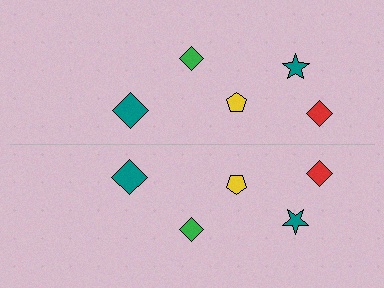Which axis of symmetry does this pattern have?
The pattern has a horizontal axis of symmetry running through the center of the image.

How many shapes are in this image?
There are 10 shapes in this image.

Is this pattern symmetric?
Yes, this pattern has bilateral (reflection) symmetry.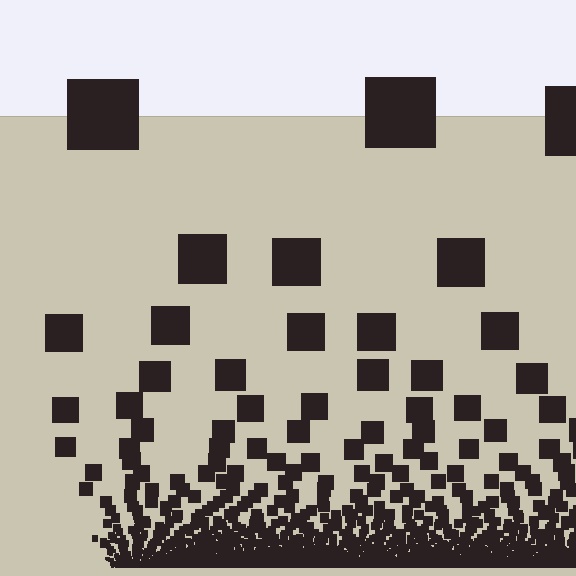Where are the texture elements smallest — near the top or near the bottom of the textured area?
Near the bottom.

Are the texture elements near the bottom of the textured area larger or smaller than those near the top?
Smaller. The gradient is inverted — elements near the bottom are smaller and denser.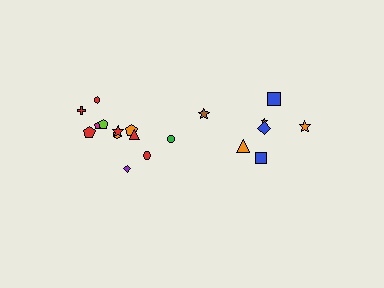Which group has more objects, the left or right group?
The left group.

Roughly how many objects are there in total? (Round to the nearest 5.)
Roughly 20 objects in total.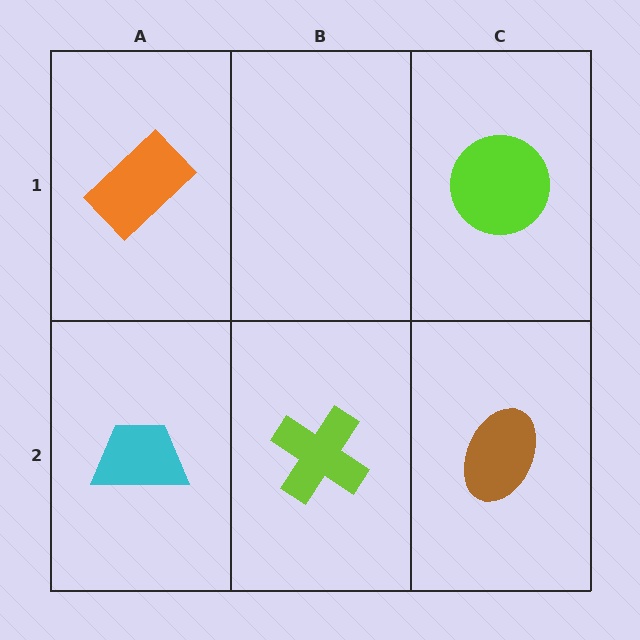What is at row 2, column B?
A lime cross.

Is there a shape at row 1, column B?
No, that cell is empty.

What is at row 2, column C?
A brown ellipse.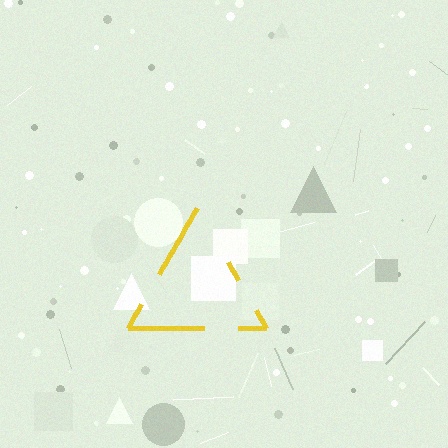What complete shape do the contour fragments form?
The contour fragments form a triangle.